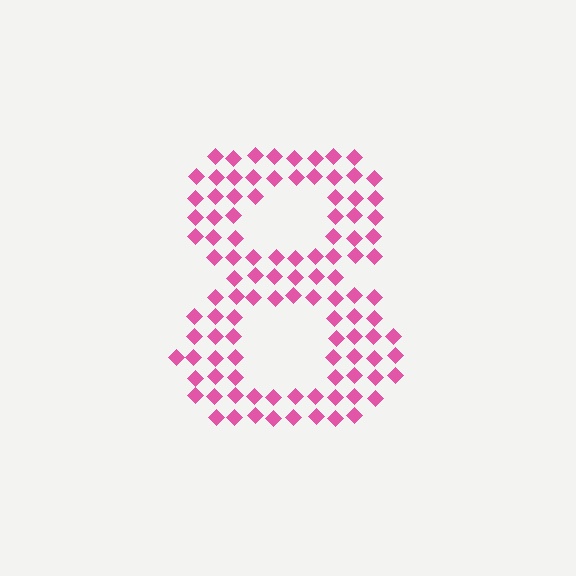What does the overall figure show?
The overall figure shows the digit 8.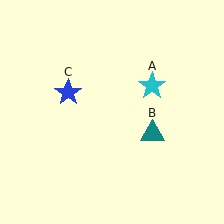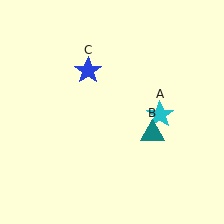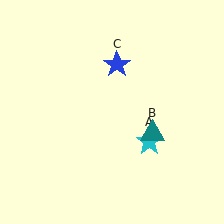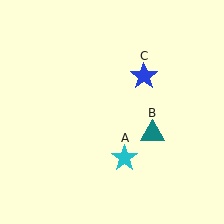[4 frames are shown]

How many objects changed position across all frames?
2 objects changed position: cyan star (object A), blue star (object C).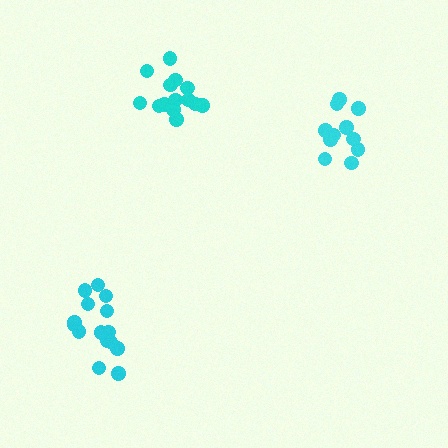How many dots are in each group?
Group 1: 15 dots, Group 2: 14 dots, Group 3: 12 dots (41 total).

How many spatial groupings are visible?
There are 3 spatial groupings.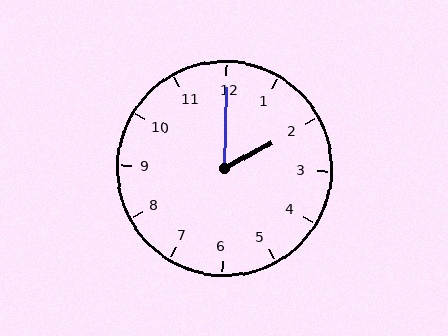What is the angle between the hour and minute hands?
Approximately 60 degrees.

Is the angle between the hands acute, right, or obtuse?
It is acute.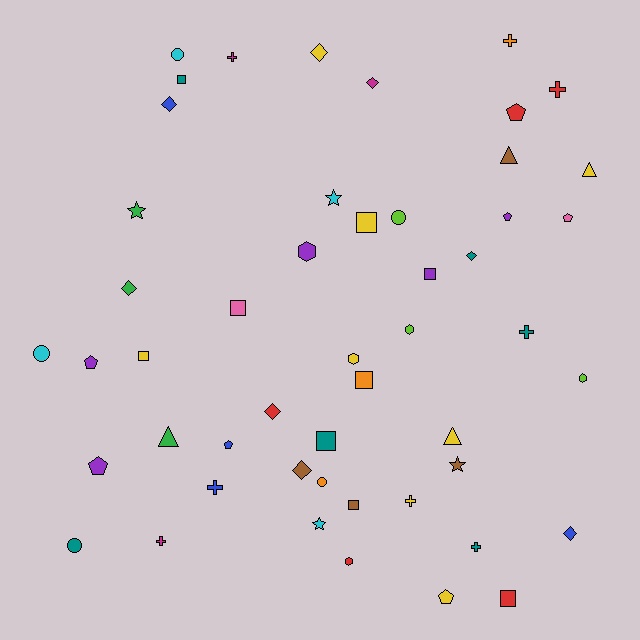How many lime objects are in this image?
There are 3 lime objects.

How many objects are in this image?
There are 50 objects.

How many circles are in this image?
There are 5 circles.